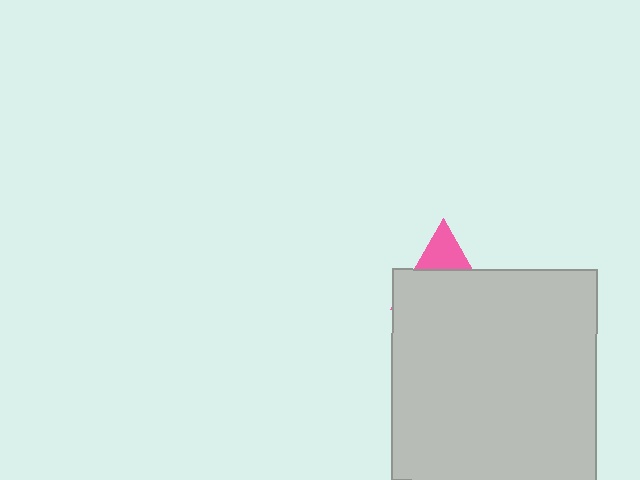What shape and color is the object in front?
The object in front is a light gray rectangle.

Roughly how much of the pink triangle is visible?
A small part of it is visible (roughly 30%).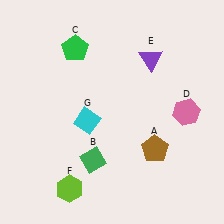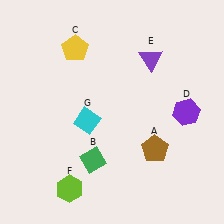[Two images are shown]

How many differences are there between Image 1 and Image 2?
There are 2 differences between the two images.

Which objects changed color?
C changed from green to yellow. D changed from pink to purple.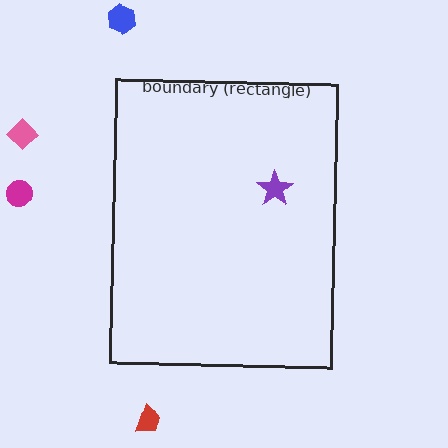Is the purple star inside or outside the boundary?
Inside.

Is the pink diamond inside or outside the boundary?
Outside.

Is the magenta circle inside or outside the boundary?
Outside.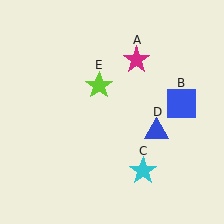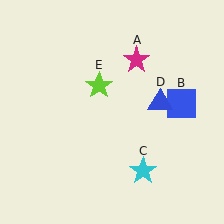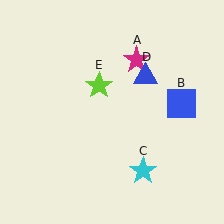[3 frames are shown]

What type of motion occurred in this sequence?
The blue triangle (object D) rotated counterclockwise around the center of the scene.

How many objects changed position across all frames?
1 object changed position: blue triangle (object D).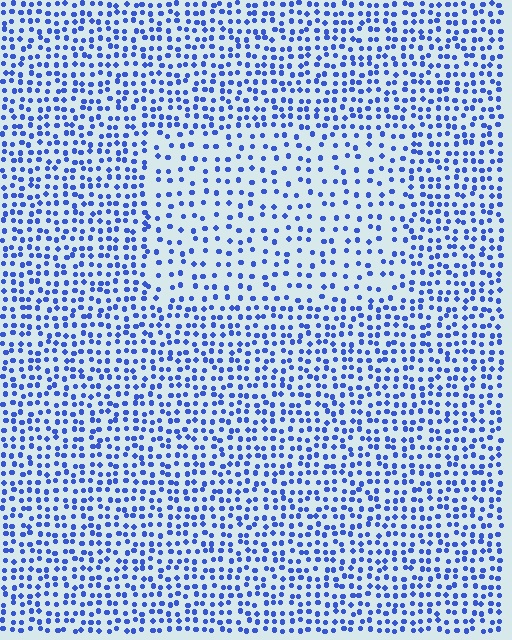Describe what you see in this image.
The image contains small blue elements arranged at two different densities. A rectangle-shaped region is visible where the elements are less densely packed than the surrounding area.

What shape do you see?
I see a rectangle.